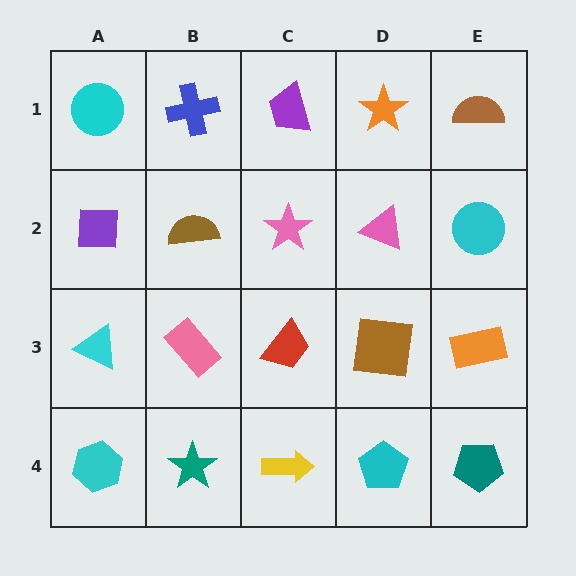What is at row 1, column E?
A brown semicircle.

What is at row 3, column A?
A cyan triangle.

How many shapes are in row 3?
5 shapes.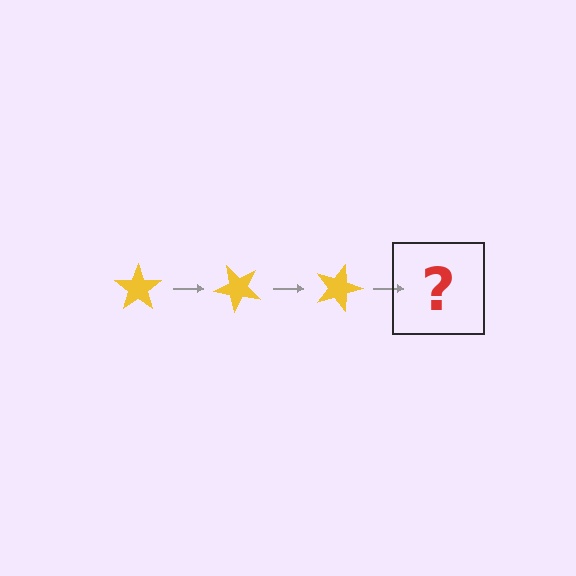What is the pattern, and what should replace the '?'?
The pattern is that the star rotates 45 degrees each step. The '?' should be a yellow star rotated 135 degrees.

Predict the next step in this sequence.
The next step is a yellow star rotated 135 degrees.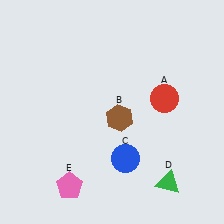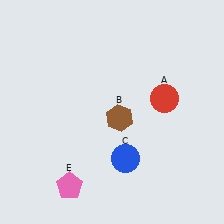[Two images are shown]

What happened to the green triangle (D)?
The green triangle (D) was removed in Image 2. It was in the bottom-right area of Image 1.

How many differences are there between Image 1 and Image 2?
There is 1 difference between the two images.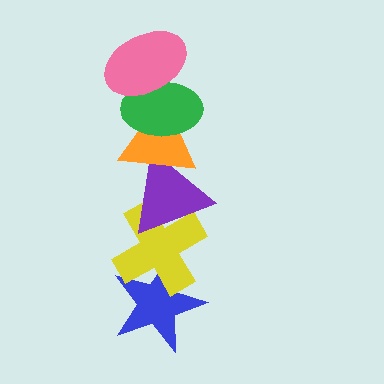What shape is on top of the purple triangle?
The orange triangle is on top of the purple triangle.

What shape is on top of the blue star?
The yellow cross is on top of the blue star.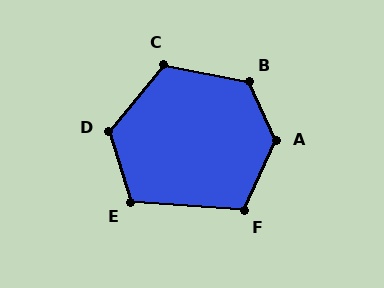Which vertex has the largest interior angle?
A, at approximately 130 degrees.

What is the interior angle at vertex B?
Approximately 126 degrees (obtuse).